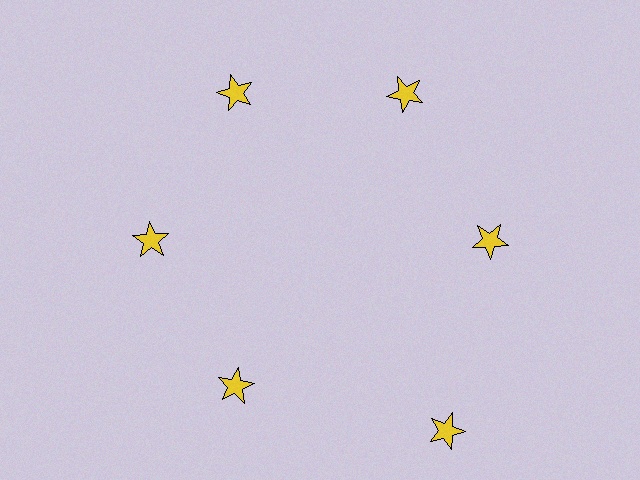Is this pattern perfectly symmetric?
No. The 6 yellow stars are arranged in a ring, but one element near the 5 o'clock position is pushed outward from the center, breaking the 6-fold rotational symmetry.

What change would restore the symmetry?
The symmetry would be restored by moving it inward, back onto the ring so that all 6 stars sit at equal angles and equal distance from the center.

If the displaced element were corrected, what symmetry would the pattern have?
It would have 6-fold rotational symmetry — the pattern would map onto itself every 60 degrees.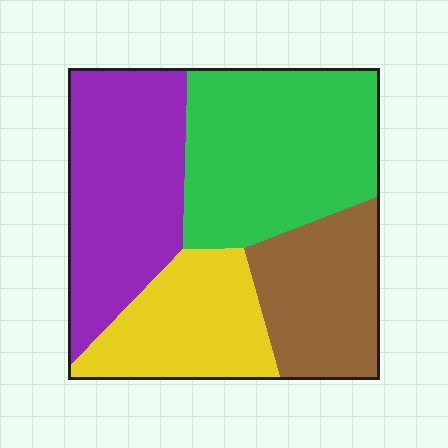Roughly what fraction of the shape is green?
Green takes up about one third (1/3) of the shape.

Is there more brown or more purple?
Purple.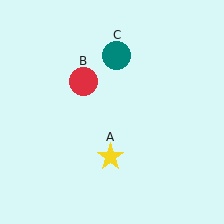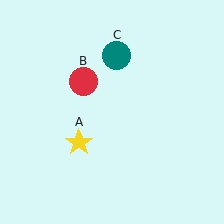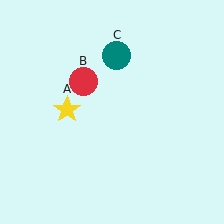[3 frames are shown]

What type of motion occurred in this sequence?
The yellow star (object A) rotated clockwise around the center of the scene.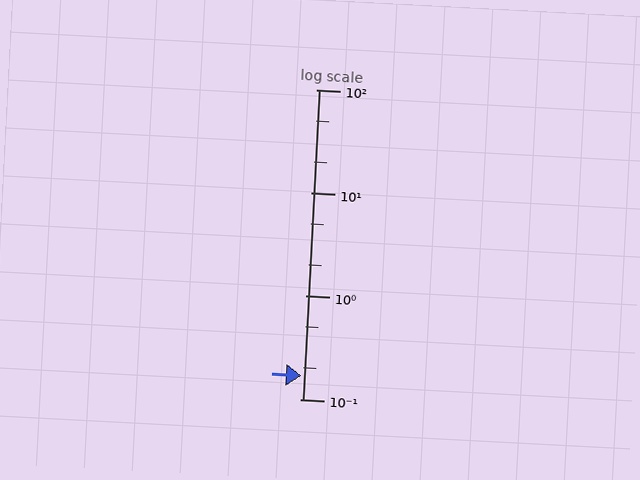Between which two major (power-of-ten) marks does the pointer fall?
The pointer is between 0.1 and 1.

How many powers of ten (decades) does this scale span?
The scale spans 3 decades, from 0.1 to 100.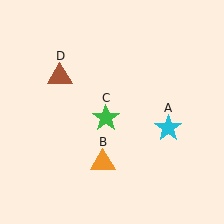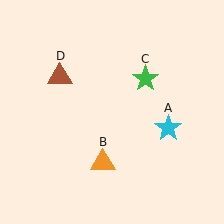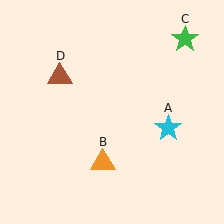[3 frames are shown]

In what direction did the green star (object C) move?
The green star (object C) moved up and to the right.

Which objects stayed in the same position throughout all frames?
Cyan star (object A) and orange triangle (object B) and brown triangle (object D) remained stationary.